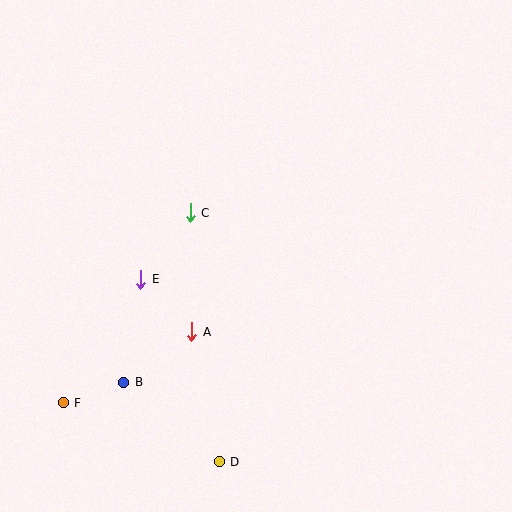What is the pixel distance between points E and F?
The distance between E and F is 146 pixels.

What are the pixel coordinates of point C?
Point C is at (190, 213).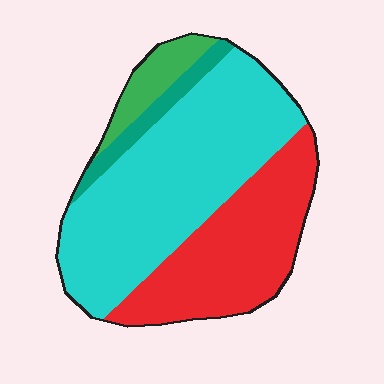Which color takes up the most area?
Cyan, at roughly 55%.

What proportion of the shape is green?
Green takes up about one tenth (1/10) of the shape.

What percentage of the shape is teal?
Teal covers 6% of the shape.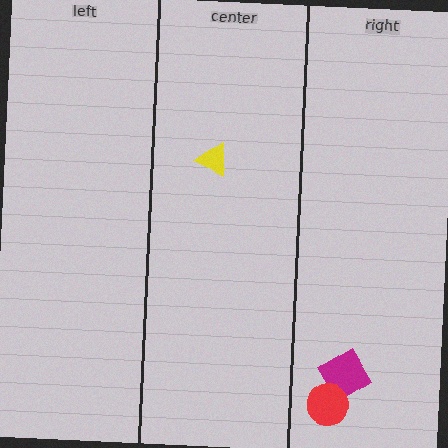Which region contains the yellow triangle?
The center region.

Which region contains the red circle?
The right region.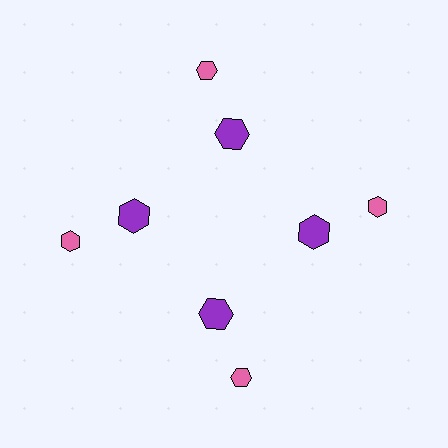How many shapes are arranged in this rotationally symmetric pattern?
There are 8 shapes, arranged in 4 groups of 2.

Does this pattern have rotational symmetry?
Yes, this pattern has 4-fold rotational symmetry. It looks the same after rotating 90 degrees around the center.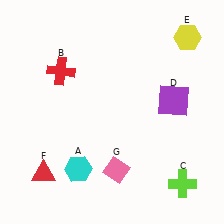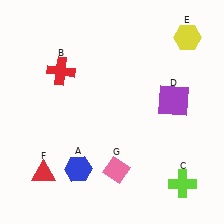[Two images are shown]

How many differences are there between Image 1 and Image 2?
There is 1 difference between the two images.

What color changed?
The hexagon (A) changed from cyan in Image 1 to blue in Image 2.